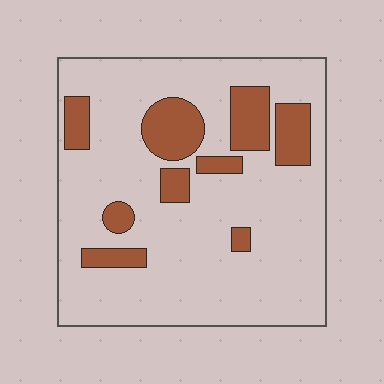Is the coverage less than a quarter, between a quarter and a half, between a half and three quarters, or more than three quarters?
Less than a quarter.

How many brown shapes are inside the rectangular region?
9.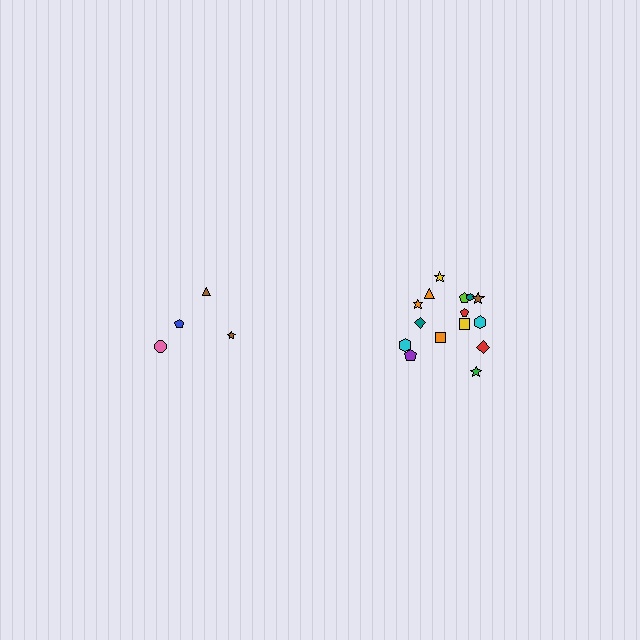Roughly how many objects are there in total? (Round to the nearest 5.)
Roughly 20 objects in total.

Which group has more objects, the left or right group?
The right group.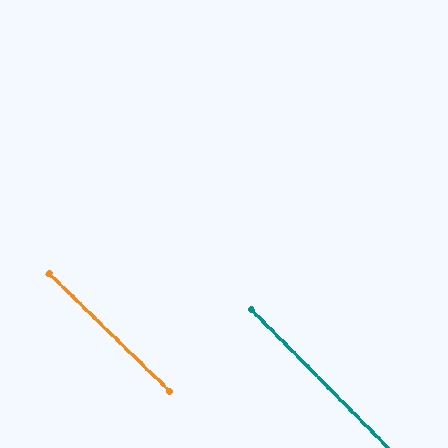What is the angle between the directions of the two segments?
Approximately 1 degree.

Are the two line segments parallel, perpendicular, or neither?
Parallel — their directions differ by only 1.1°.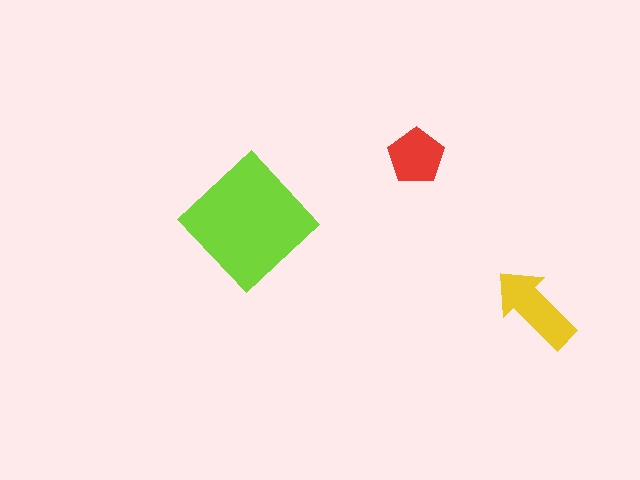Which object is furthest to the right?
The yellow arrow is rightmost.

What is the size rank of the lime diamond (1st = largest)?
1st.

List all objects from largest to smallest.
The lime diamond, the yellow arrow, the red pentagon.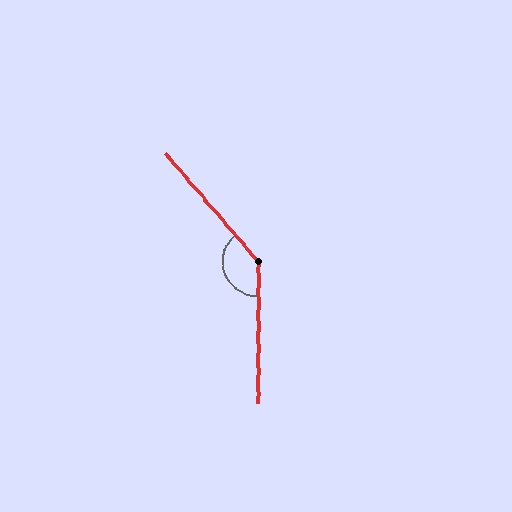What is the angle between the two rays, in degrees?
Approximately 139 degrees.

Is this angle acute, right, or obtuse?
It is obtuse.